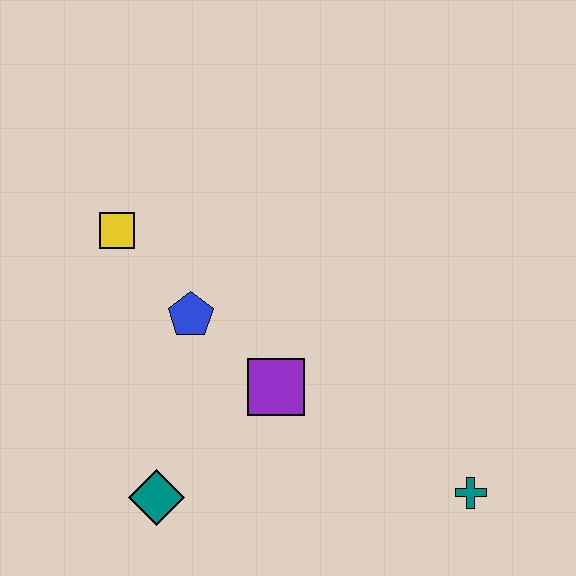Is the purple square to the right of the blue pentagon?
Yes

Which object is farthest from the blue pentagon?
The teal cross is farthest from the blue pentagon.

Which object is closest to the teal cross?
The purple square is closest to the teal cross.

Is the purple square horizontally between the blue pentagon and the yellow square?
No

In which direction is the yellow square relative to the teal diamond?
The yellow square is above the teal diamond.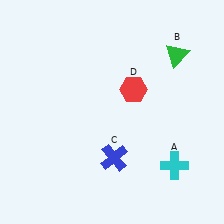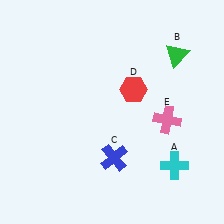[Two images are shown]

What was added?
A pink cross (E) was added in Image 2.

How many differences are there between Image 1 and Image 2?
There is 1 difference between the two images.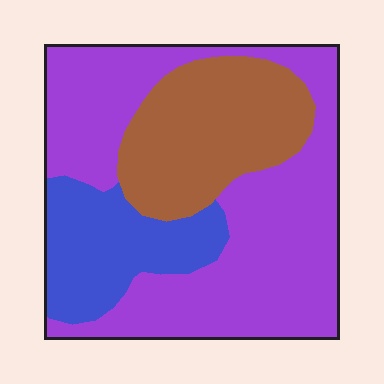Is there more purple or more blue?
Purple.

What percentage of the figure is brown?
Brown takes up about one quarter (1/4) of the figure.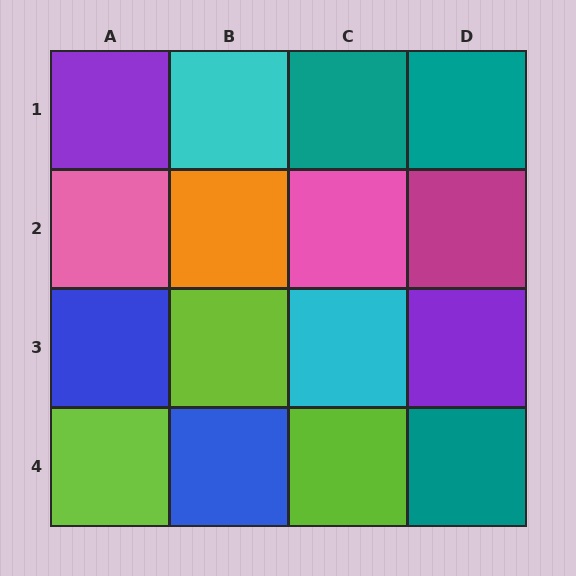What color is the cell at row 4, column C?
Lime.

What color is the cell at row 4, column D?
Teal.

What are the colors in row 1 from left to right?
Purple, cyan, teal, teal.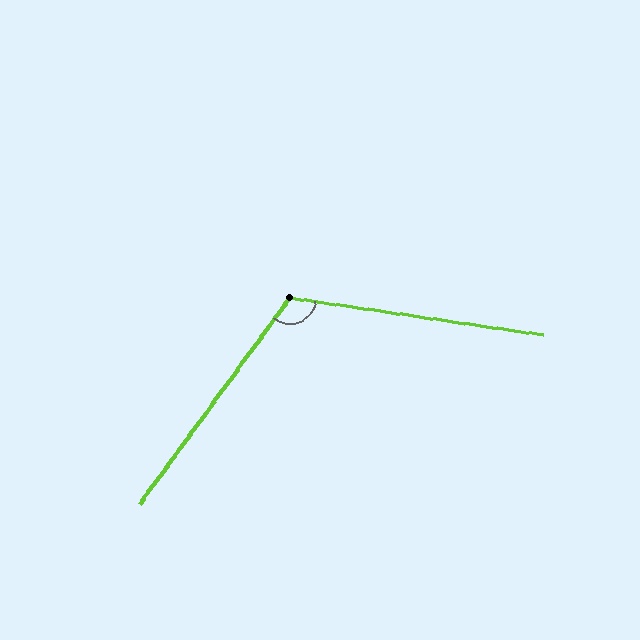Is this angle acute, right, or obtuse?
It is obtuse.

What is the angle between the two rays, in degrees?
Approximately 118 degrees.